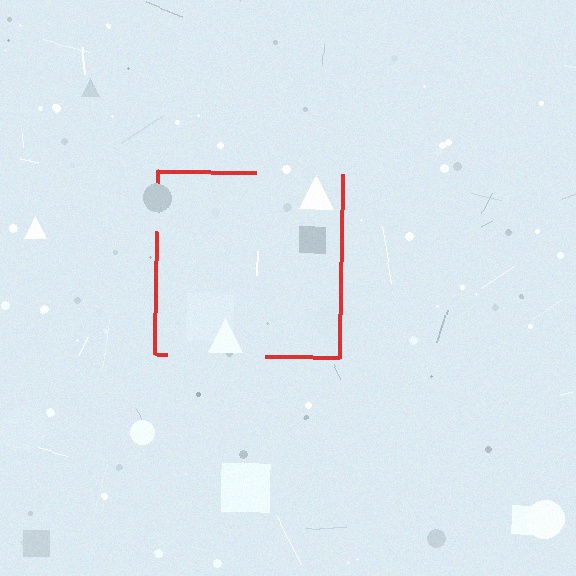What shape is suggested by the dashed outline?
The dashed outline suggests a square.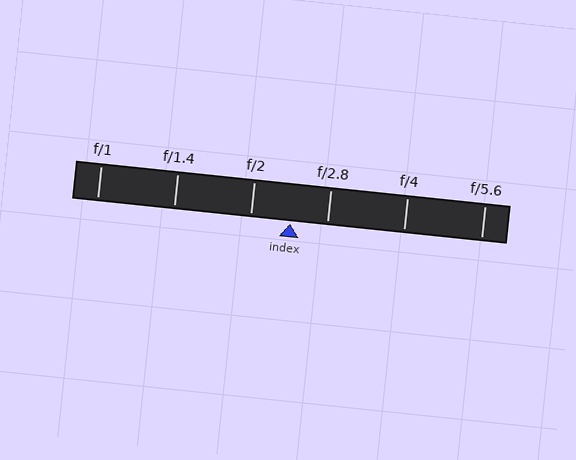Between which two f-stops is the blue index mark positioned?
The index mark is between f/2 and f/2.8.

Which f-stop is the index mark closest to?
The index mark is closest to f/2.8.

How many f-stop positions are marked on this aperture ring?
There are 6 f-stop positions marked.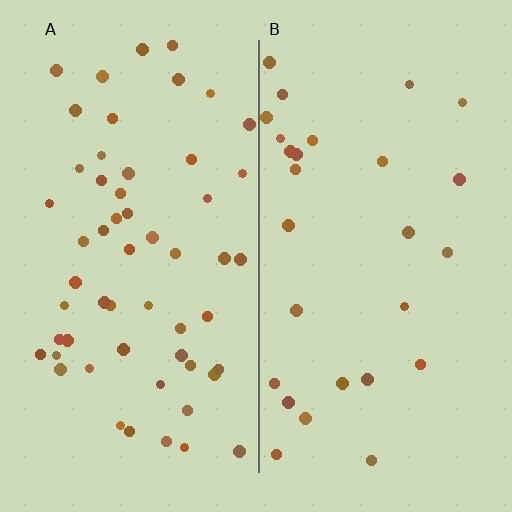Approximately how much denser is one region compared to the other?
Approximately 2.0× — region A over region B.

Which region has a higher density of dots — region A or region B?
A (the left).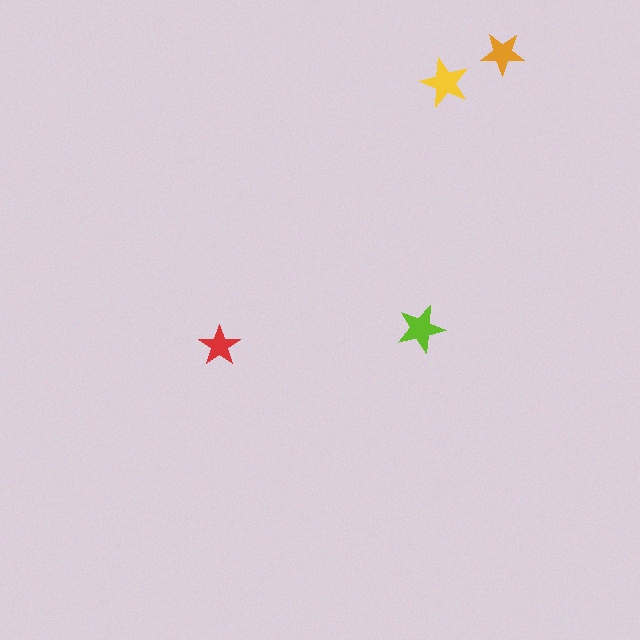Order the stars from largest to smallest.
the yellow one, the lime one, the orange one, the red one.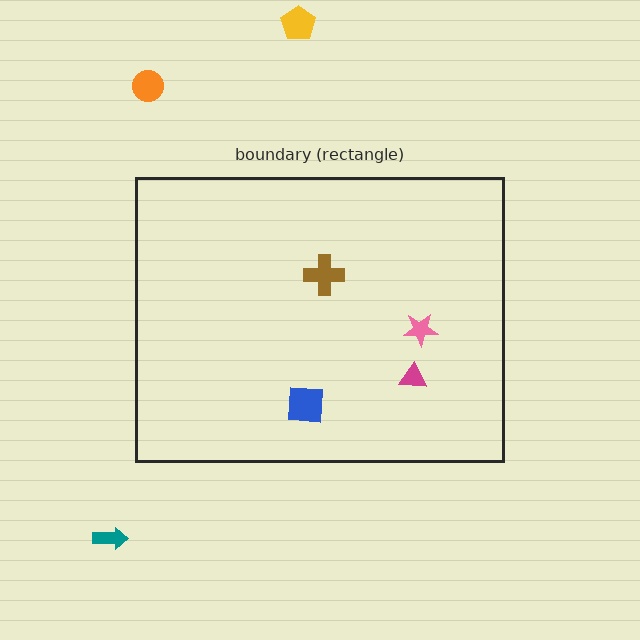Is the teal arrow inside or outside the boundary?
Outside.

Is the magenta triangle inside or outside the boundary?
Inside.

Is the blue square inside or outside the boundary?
Inside.